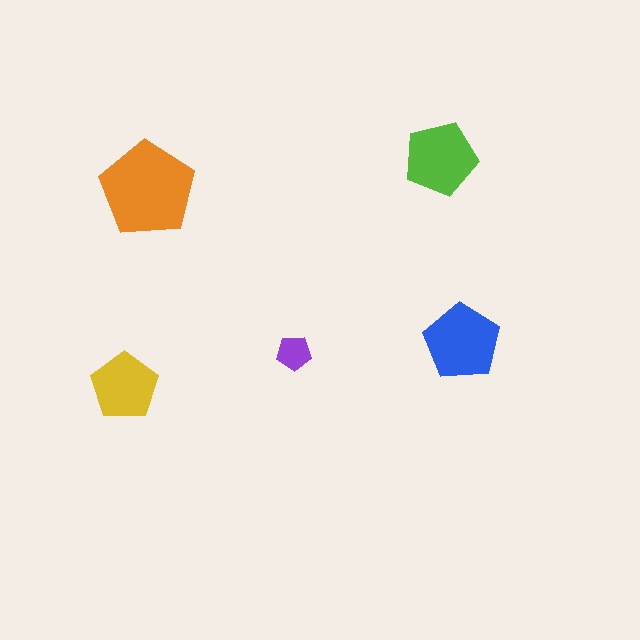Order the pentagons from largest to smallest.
the orange one, the blue one, the lime one, the yellow one, the purple one.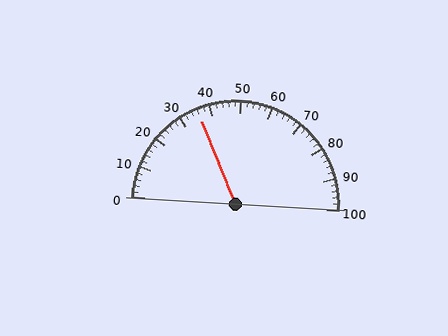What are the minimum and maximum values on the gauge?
The gauge ranges from 0 to 100.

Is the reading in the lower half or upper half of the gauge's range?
The reading is in the lower half of the range (0 to 100).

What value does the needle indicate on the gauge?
The needle indicates approximately 36.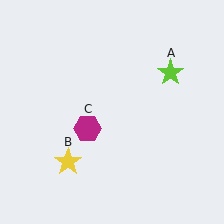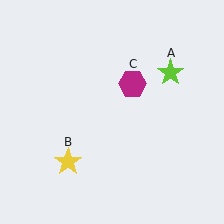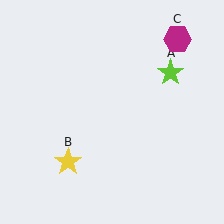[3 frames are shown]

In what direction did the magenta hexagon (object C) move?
The magenta hexagon (object C) moved up and to the right.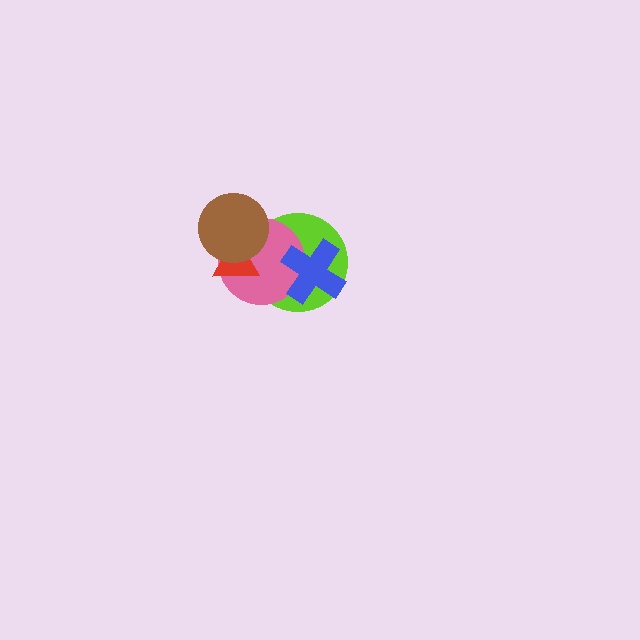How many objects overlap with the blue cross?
2 objects overlap with the blue cross.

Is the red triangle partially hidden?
Yes, it is partially covered by another shape.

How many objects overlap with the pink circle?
4 objects overlap with the pink circle.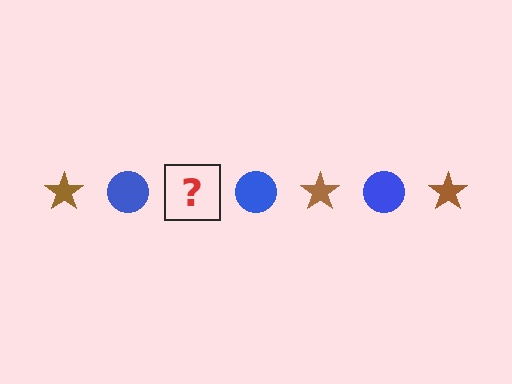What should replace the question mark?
The question mark should be replaced with a brown star.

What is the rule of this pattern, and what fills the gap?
The rule is that the pattern alternates between brown star and blue circle. The gap should be filled with a brown star.